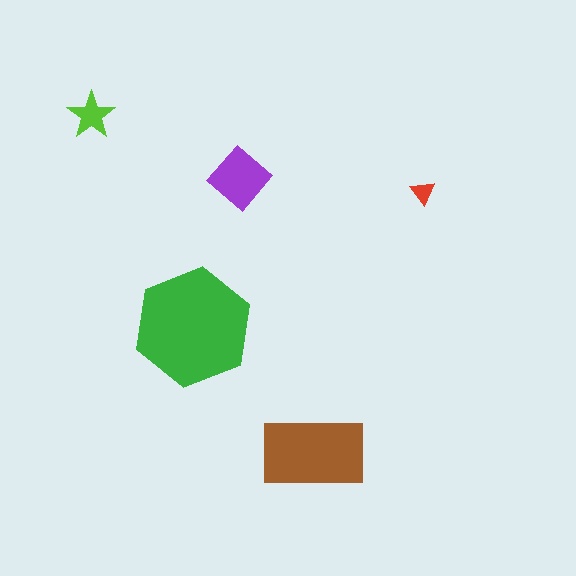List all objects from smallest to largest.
The red triangle, the lime star, the purple diamond, the brown rectangle, the green hexagon.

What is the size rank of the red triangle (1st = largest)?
5th.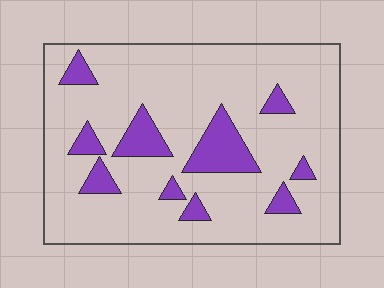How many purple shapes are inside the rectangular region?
10.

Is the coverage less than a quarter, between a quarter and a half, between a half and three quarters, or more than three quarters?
Less than a quarter.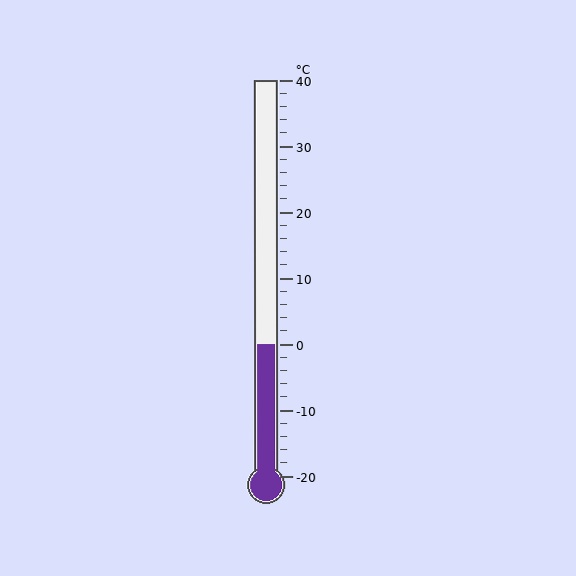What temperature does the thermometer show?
The thermometer shows approximately 0°C.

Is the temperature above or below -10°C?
The temperature is above -10°C.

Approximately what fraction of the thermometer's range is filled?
The thermometer is filled to approximately 35% of its range.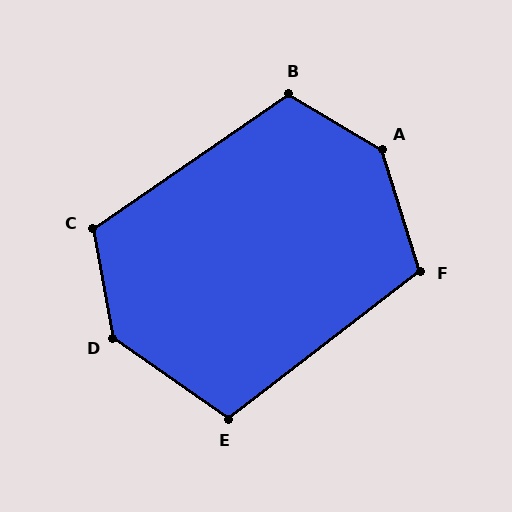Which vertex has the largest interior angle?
A, at approximately 138 degrees.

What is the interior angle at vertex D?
Approximately 135 degrees (obtuse).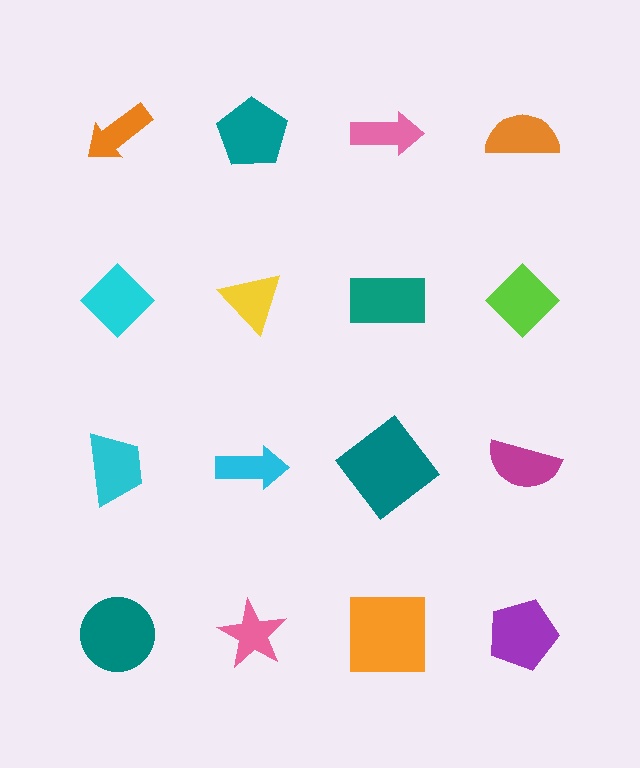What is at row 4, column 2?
A pink star.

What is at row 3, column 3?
A teal diamond.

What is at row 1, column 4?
An orange semicircle.